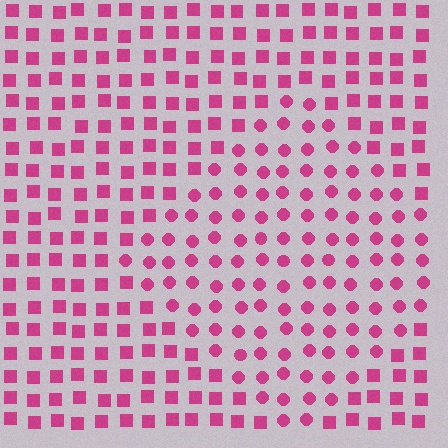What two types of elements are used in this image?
The image uses circles inside the diamond region and squares outside it.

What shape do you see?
I see a diamond.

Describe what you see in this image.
The image is filled with small magenta elements arranged in a uniform grid. A diamond-shaped region contains circles, while the surrounding area contains squares. The boundary is defined purely by the change in element shape.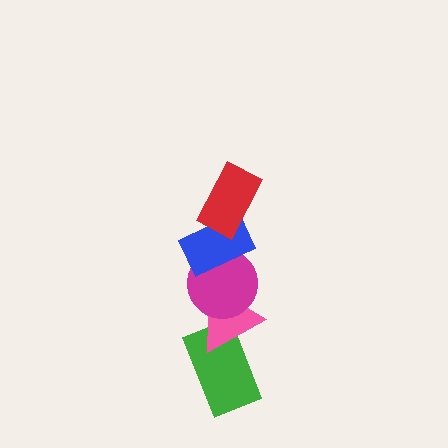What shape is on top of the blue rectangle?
The red rectangle is on top of the blue rectangle.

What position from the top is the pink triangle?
The pink triangle is 4th from the top.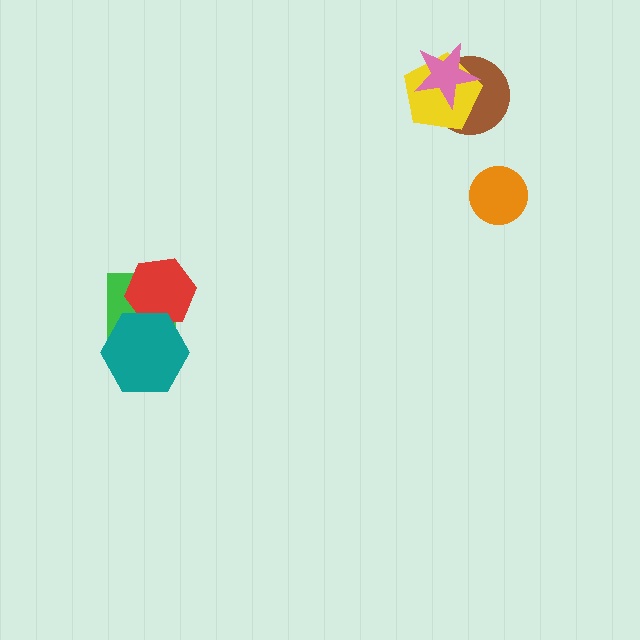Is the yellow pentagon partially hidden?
Yes, it is partially covered by another shape.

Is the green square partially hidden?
Yes, it is partially covered by another shape.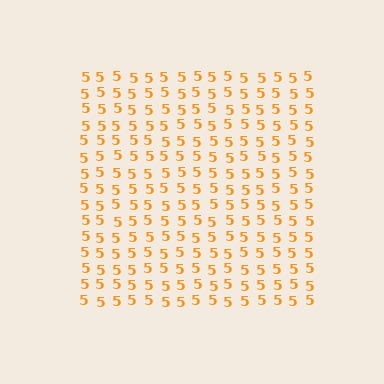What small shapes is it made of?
It is made of small digit 5's.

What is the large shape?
The large shape is a square.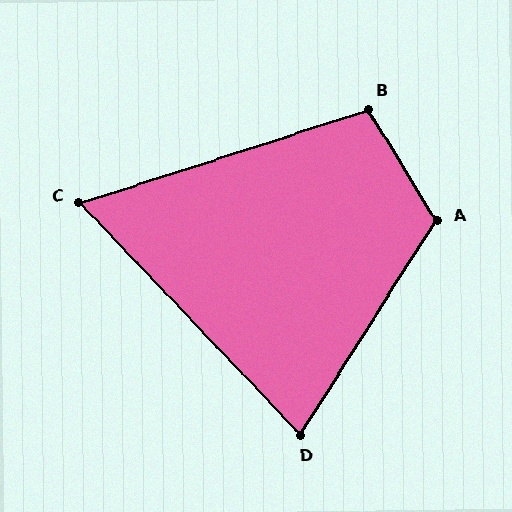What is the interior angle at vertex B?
Approximately 104 degrees (obtuse).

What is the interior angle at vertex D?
Approximately 76 degrees (acute).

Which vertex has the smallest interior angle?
C, at approximately 64 degrees.